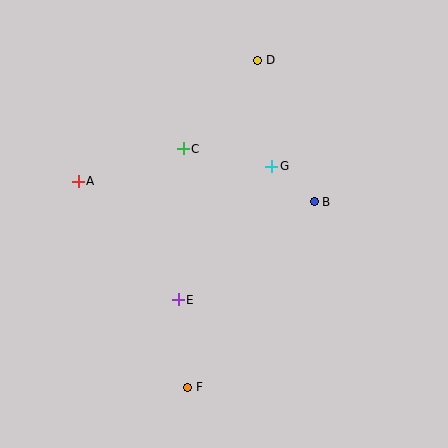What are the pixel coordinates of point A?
Point A is at (78, 181).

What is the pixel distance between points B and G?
The distance between B and G is 55 pixels.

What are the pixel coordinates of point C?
Point C is at (183, 149).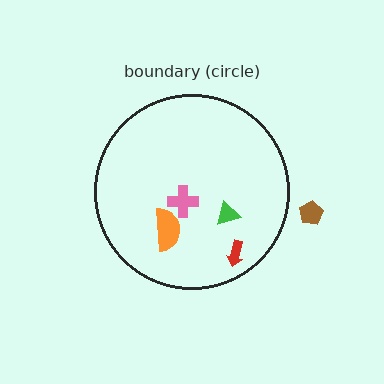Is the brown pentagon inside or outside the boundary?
Outside.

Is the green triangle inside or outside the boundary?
Inside.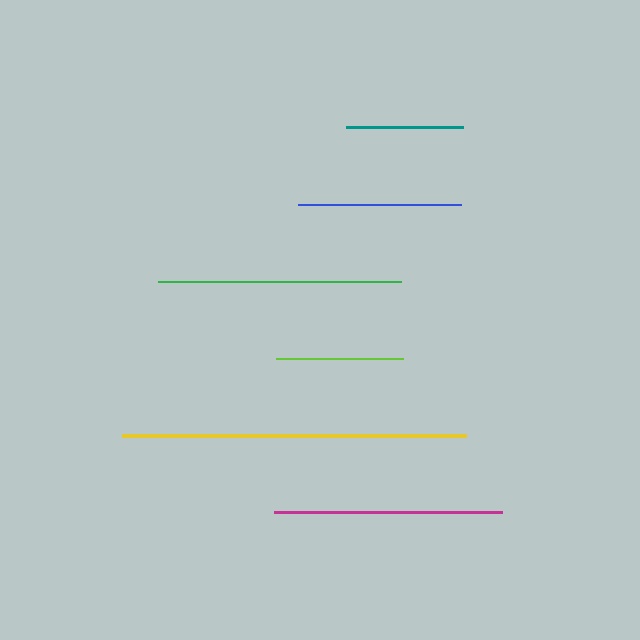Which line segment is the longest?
The yellow line is the longest at approximately 344 pixels.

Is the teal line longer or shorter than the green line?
The green line is longer than the teal line.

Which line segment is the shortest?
The teal line is the shortest at approximately 117 pixels.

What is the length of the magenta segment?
The magenta segment is approximately 228 pixels long.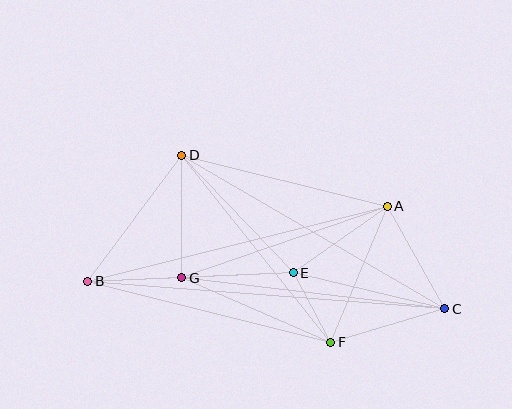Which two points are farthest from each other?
Points B and C are farthest from each other.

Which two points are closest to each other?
Points E and F are closest to each other.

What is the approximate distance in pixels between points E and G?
The distance between E and G is approximately 112 pixels.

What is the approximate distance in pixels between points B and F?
The distance between B and F is approximately 250 pixels.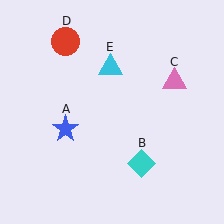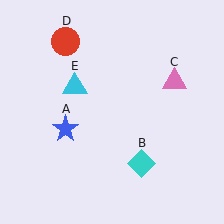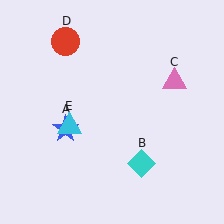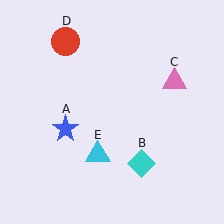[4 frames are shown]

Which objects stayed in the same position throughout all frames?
Blue star (object A) and cyan diamond (object B) and pink triangle (object C) and red circle (object D) remained stationary.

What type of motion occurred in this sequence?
The cyan triangle (object E) rotated counterclockwise around the center of the scene.